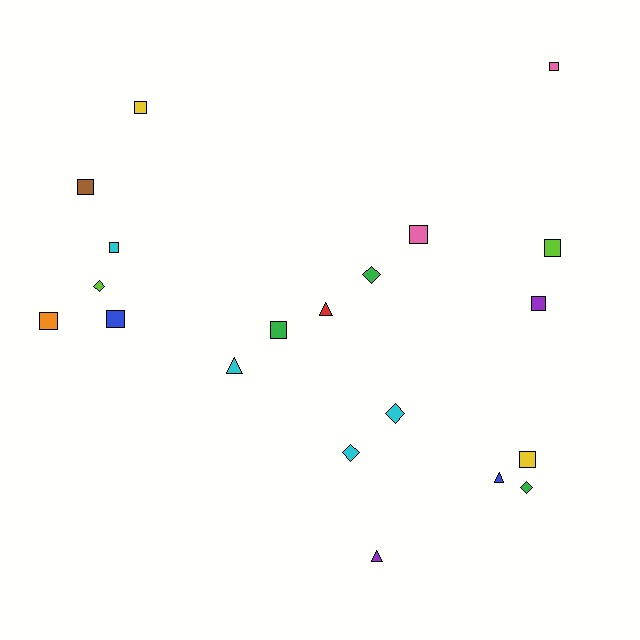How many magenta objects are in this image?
There are no magenta objects.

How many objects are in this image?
There are 20 objects.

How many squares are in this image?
There are 11 squares.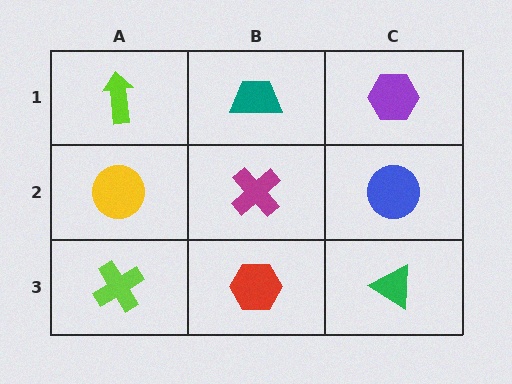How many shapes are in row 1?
3 shapes.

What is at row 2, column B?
A magenta cross.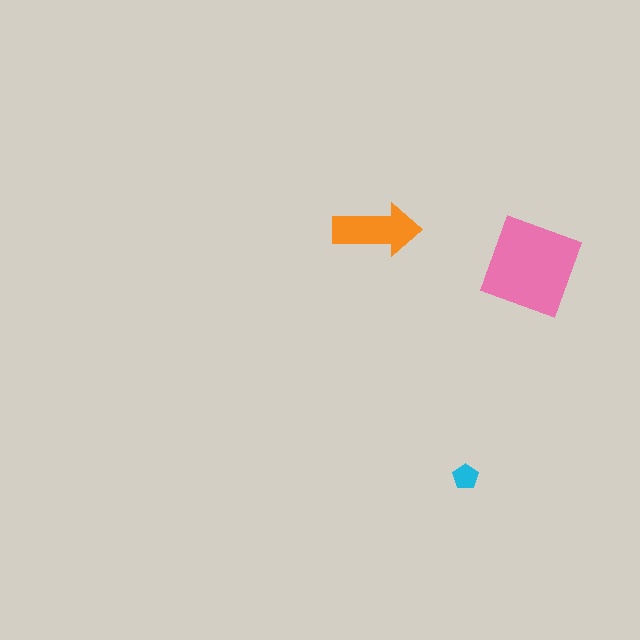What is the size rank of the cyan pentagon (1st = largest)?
3rd.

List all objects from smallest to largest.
The cyan pentagon, the orange arrow, the pink diamond.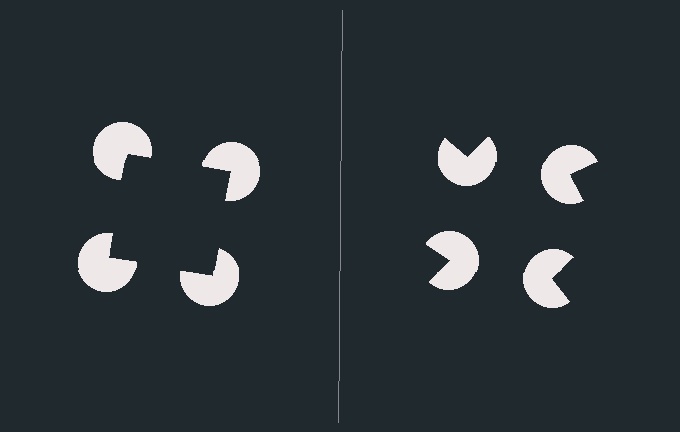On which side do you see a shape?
An illusory square appears on the left side. On the right side the wedge cuts are rotated, so no coherent shape forms.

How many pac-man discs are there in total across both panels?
8 — 4 on each side.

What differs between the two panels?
The pac-man discs are positioned identically on both sides; only the wedge orientations differ. On the left they align to a square; on the right they are misaligned.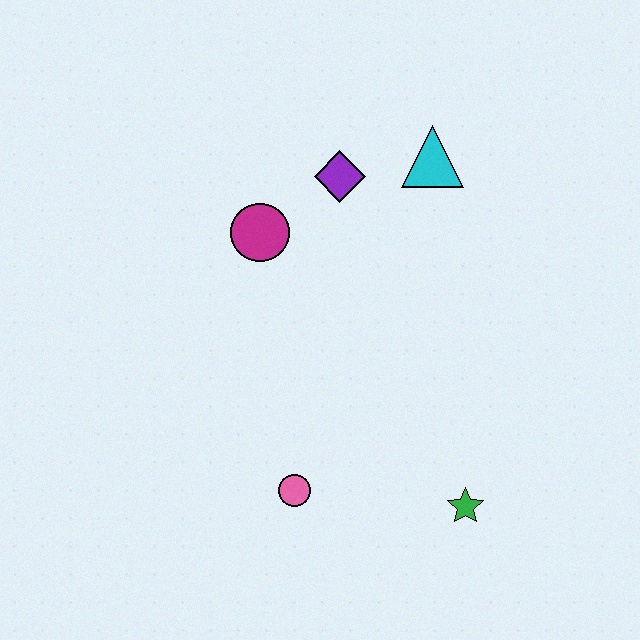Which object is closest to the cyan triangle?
The purple diamond is closest to the cyan triangle.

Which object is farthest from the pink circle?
The cyan triangle is farthest from the pink circle.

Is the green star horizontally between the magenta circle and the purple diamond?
No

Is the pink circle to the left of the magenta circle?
No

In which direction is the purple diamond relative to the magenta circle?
The purple diamond is to the right of the magenta circle.